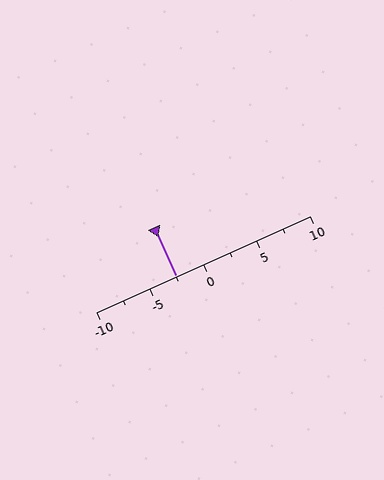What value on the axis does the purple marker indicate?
The marker indicates approximately -2.5.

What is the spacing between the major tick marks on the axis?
The major ticks are spaced 5 apart.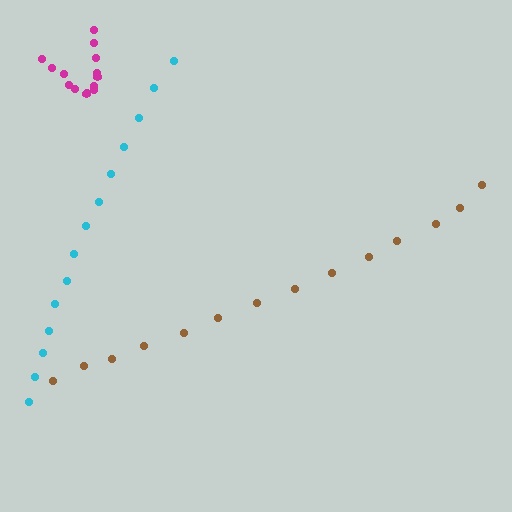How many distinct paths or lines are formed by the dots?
There are 3 distinct paths.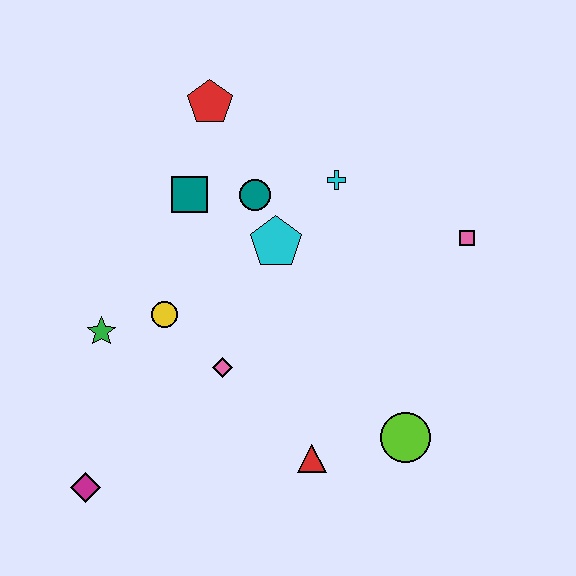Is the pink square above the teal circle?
No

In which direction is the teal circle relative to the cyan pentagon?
The teal circle is above the cyan pentagon.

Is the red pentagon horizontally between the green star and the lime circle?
Yes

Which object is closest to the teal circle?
The cyan pentagon is closest to the teal circle.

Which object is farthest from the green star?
The pink square is farthest from the green star.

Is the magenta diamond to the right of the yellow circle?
No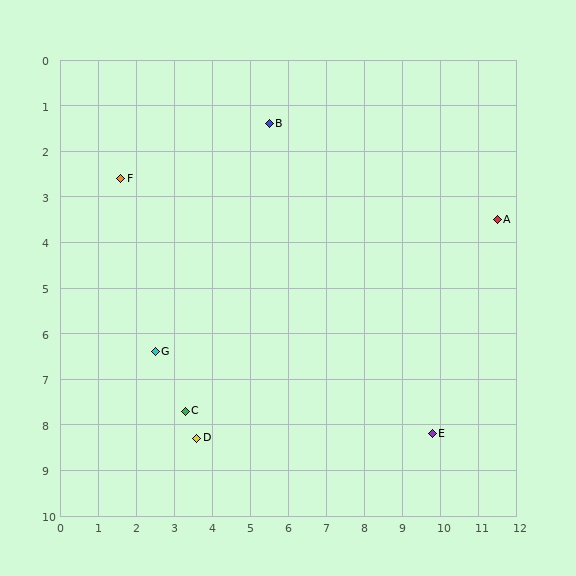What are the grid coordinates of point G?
Point G is at approximately (2.5, 6.4).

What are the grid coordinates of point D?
Point D is at approximately (3.6, 8.3).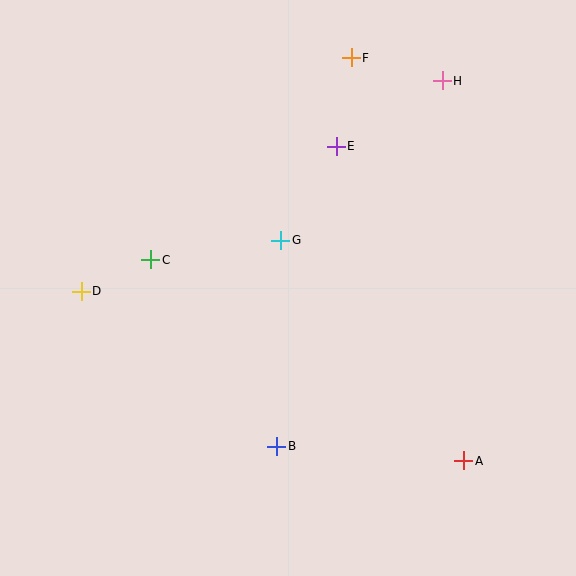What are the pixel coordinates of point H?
Point H is at (442, 81).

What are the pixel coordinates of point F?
Point F is at (351, 58).